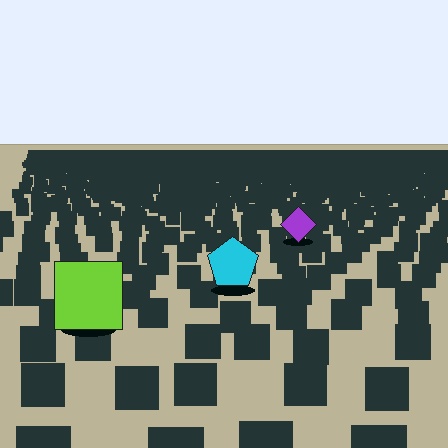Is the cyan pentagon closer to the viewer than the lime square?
No. The lime square is closer — you can tell from the texture gradient: the ground texture is coarser near it.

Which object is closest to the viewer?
The lime square is closest. The texture marks near it are larger and more spread out.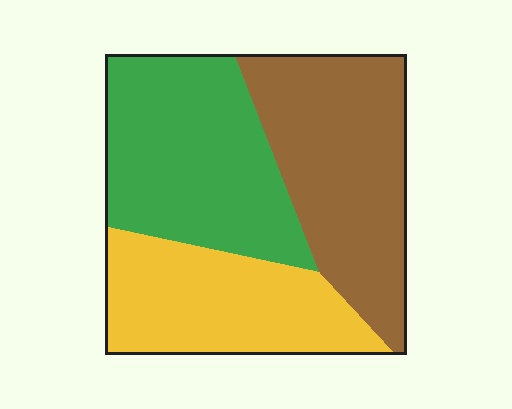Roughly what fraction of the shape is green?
Green takes up about three eighths (3/8) of the shape.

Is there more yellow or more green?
Green.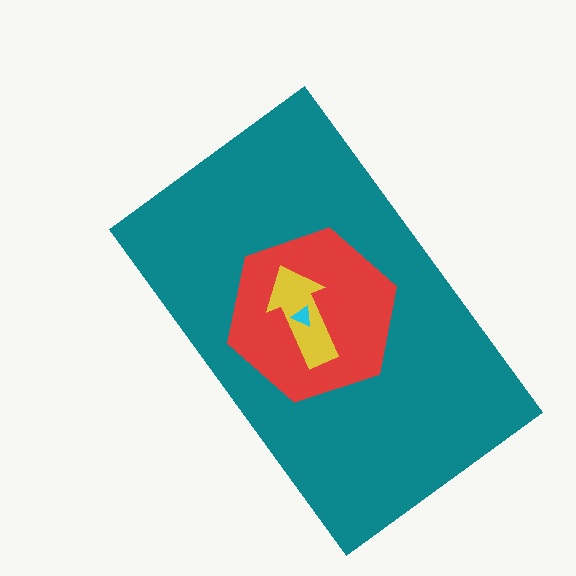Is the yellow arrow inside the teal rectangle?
Yes.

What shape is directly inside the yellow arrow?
The cyan triangle.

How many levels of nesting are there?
4.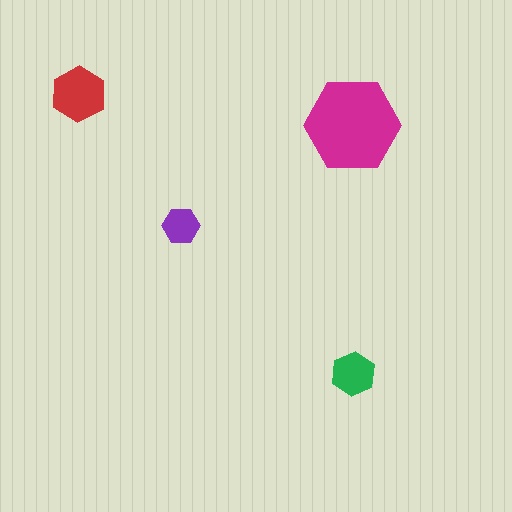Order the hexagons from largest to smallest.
the magenta one, the red one, the green one, the purple one.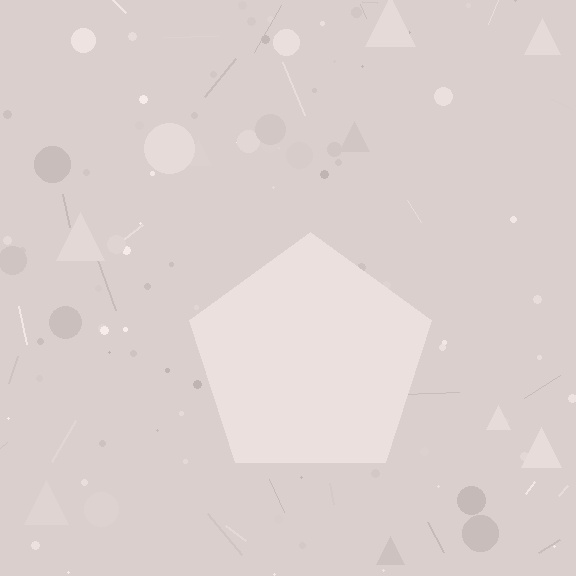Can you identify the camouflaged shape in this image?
The camouflaged shape is a pentagon.